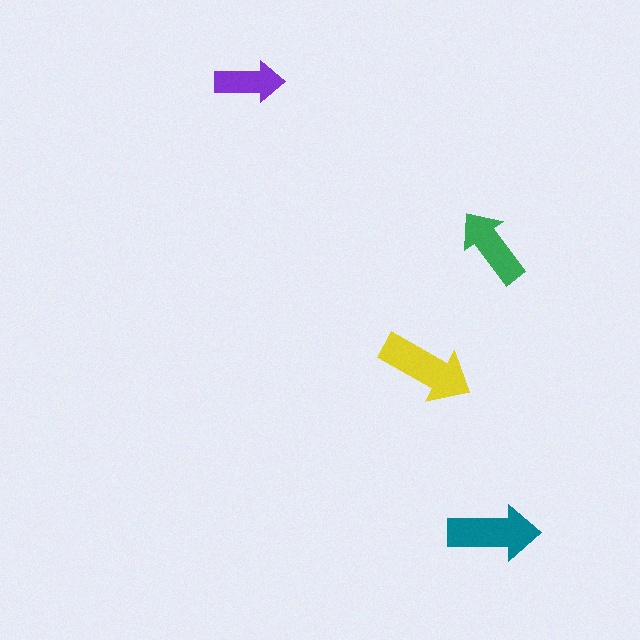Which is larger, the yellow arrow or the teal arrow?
The yellow one.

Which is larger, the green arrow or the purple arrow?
The green one.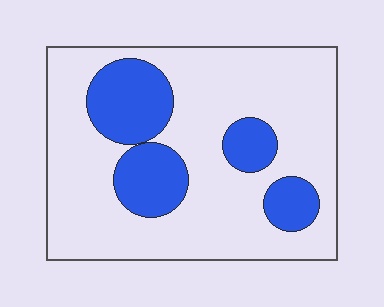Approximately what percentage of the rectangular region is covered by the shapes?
Approximately 25%.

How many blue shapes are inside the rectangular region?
4.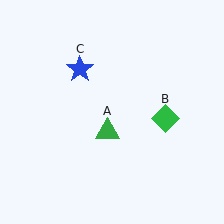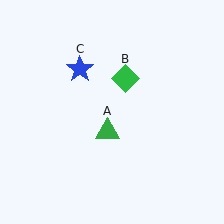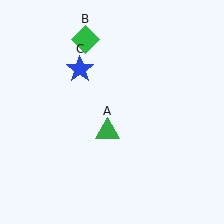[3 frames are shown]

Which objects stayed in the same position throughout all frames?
Green triangle (object A) and blue star (object C) remained stationary.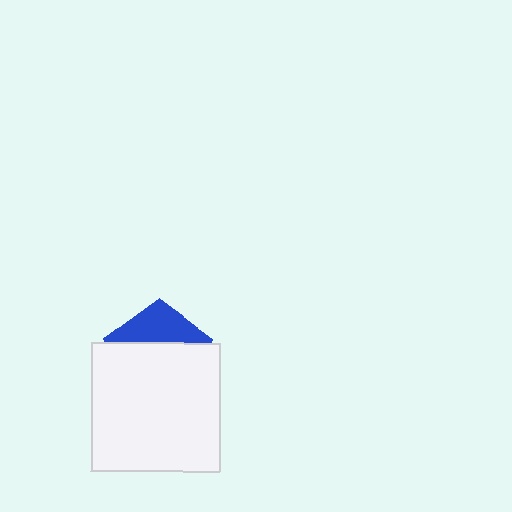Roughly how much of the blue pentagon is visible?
A small part of it is visible (roughly 33%).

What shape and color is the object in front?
The object in front is a white square.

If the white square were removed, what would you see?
You would see the complete blue pentagon.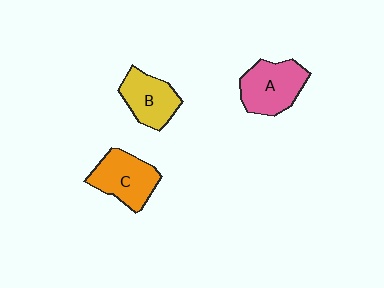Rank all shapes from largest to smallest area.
From largest to smallest: A (pink), C (orange), B (yellow).